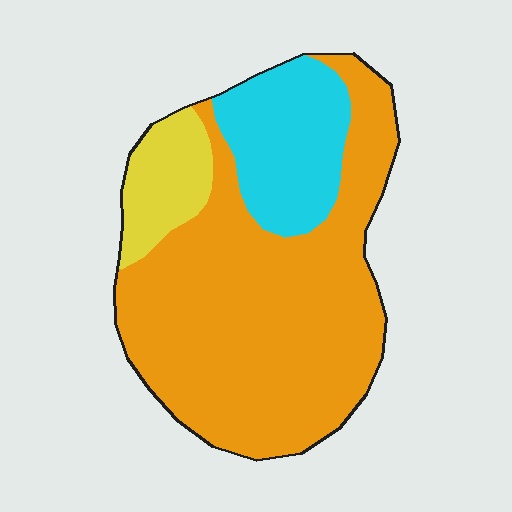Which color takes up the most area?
Orange, at roughly 70%.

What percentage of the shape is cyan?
Cyan covers 20% of the shape.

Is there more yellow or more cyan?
Cyan.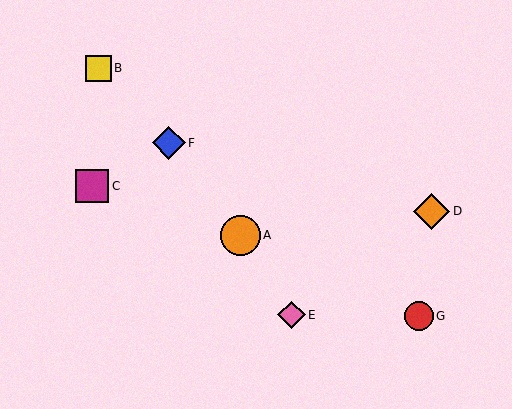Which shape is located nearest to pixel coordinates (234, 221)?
The orange circle (labeled A) at (240, 235) is nearest to that location.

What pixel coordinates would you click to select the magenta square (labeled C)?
Click at (92, 186) to select the magenta square C.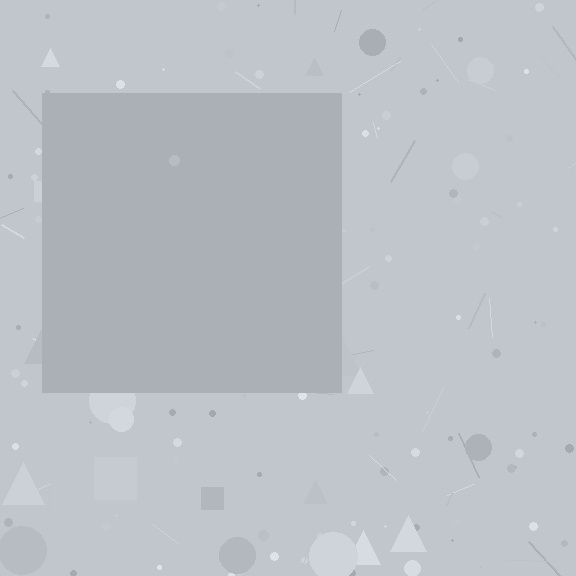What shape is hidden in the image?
A square is hidden in the image.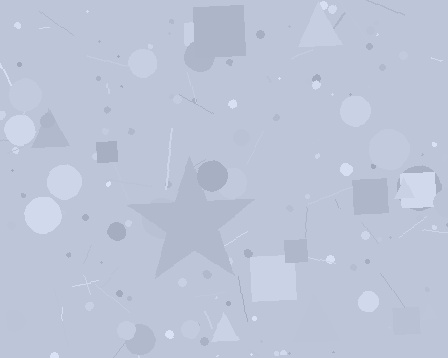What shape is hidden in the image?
A star is hidden in the image.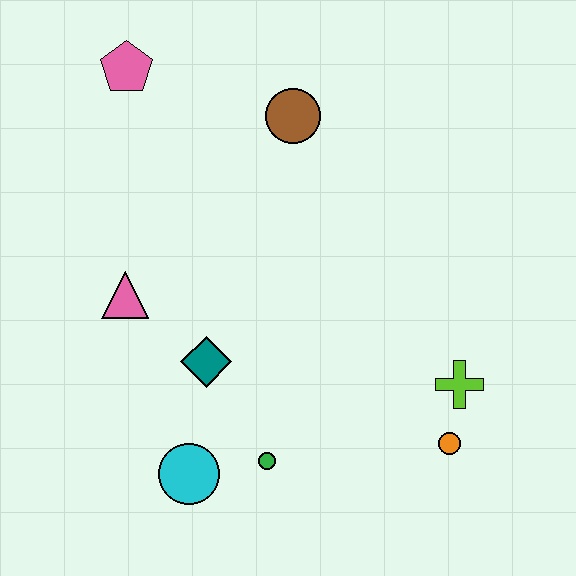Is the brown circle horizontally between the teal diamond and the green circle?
No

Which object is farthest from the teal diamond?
The pink pentagon is farthest from the teal diamond.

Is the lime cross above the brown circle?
No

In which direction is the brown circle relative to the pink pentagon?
The brown circle is to the right of the pink pentagon.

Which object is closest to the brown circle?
The pink pentagon is closest to the brown circle.